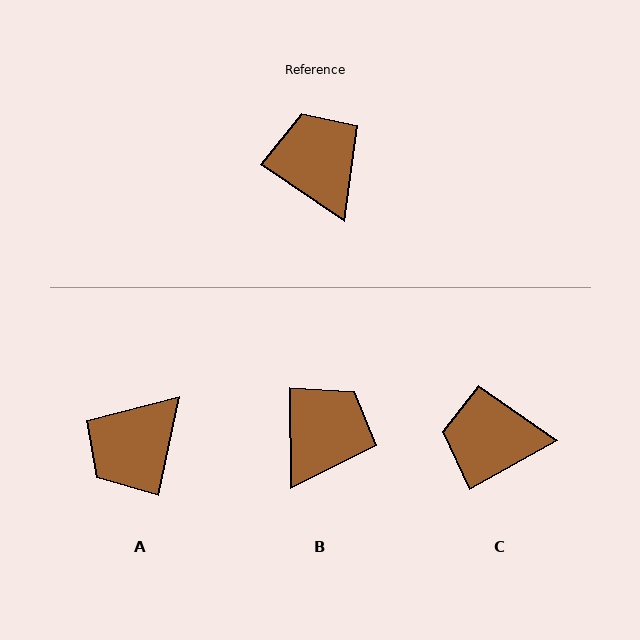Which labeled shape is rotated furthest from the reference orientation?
A, about 112 degrees away.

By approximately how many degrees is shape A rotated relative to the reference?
Approximately 112 degrees counter-clockwise.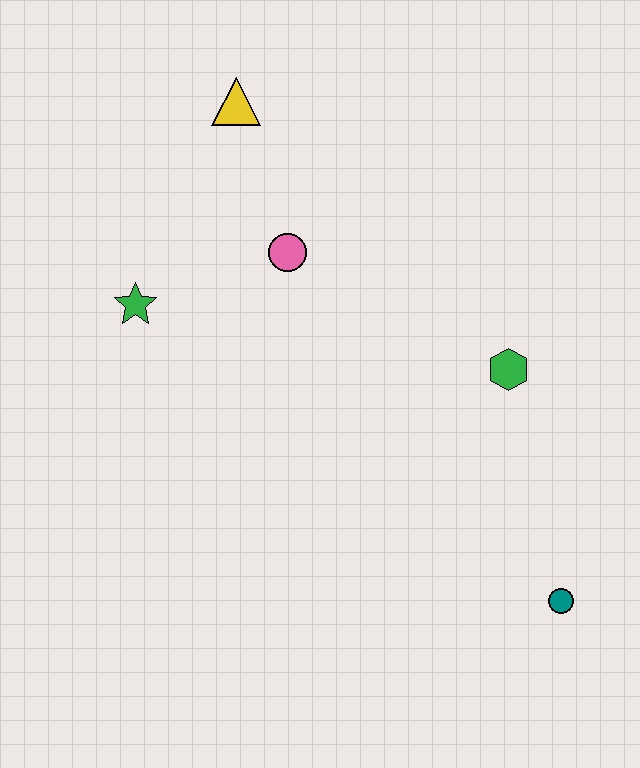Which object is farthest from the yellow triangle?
The teal circle is farthest from the yellow triangle.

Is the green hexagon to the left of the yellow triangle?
No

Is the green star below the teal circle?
No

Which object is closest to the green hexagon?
The teal circle is closest to the green hexagon.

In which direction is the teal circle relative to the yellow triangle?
The teal circle is below the yellow triangle.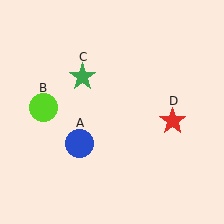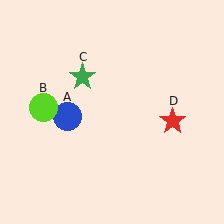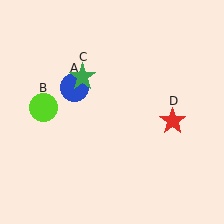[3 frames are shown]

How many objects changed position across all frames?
1 object changed position: blue circle (object A).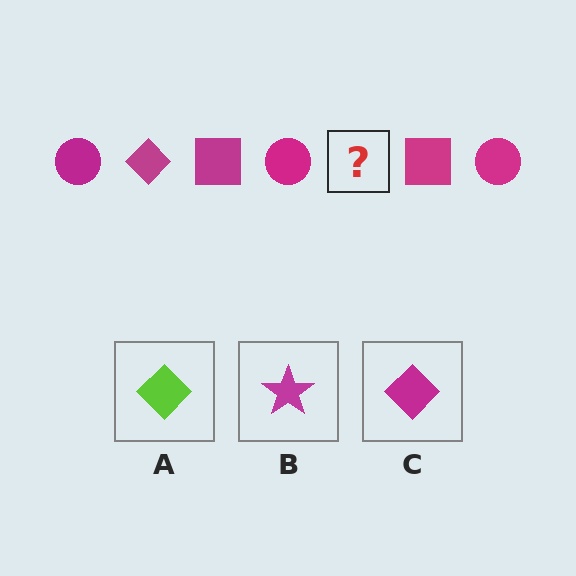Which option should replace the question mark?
Option C.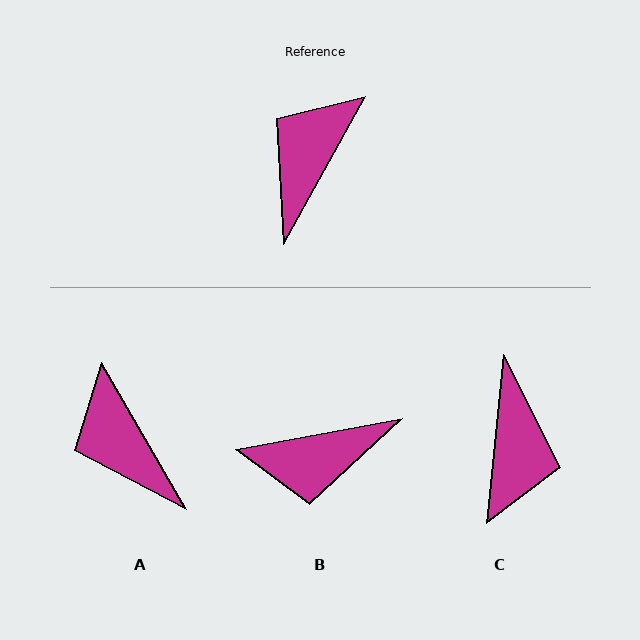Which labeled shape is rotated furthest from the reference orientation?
C, about 156 degrees away.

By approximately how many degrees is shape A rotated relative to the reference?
Approximately 59 degrees counter-clockwise.